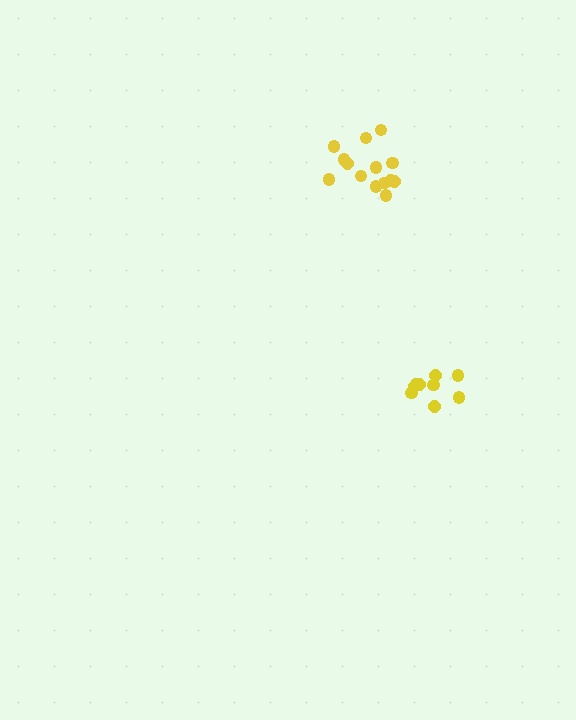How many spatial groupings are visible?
There are 2 spatial groupings.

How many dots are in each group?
Group 1: 14 dots, Group 2: 9 dots (23 total).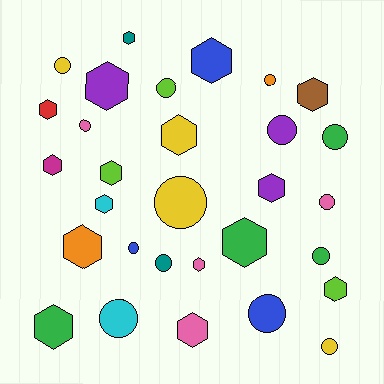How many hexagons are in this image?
There are 16 hexagons.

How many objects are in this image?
There are 30 objects.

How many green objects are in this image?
There are 4 green objects.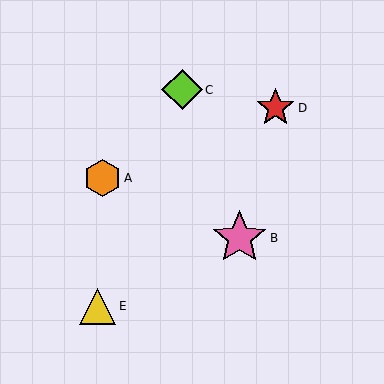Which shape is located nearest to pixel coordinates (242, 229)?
The pink star (labeled B) at (239, 238) is nearest to that location.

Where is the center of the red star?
The center of the red star is at (276, 108).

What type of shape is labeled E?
Shape E is a yellow triangle.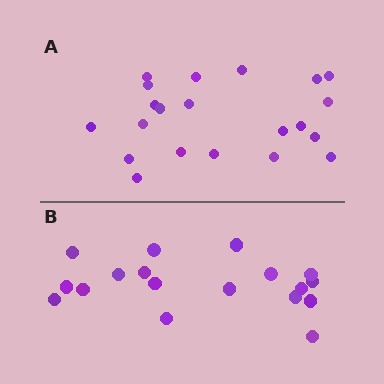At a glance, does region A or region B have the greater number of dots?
Region A (the top region) has more dots.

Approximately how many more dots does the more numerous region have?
Region A has just a few more — roughly 2 or 3 more dots than region B.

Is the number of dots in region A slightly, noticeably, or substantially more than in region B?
Region A has only slightly more — the two regions are fairly close. The ratio is roughly 1.2 to 1.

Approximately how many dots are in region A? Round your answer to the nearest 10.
About 20 dots. (The exact count is 21, which rounds to 20.)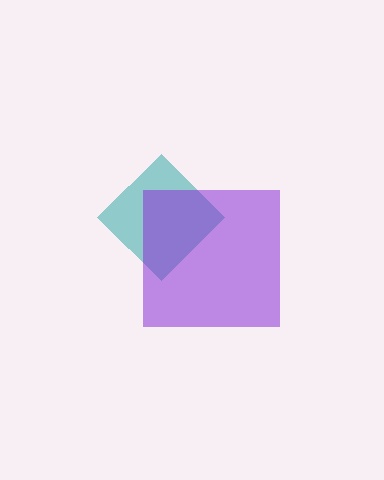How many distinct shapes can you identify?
There are 2 distinct shapes: a teal diamond, a purple square.